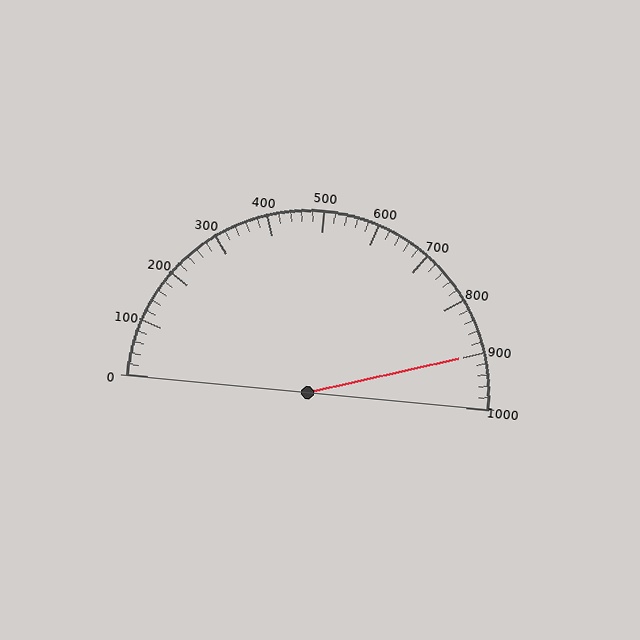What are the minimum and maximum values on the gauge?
The gauge ranges from 0 to 1000.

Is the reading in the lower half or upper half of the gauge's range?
The reading is in the upper half of the range (0 to 1000).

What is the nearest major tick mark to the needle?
The nearest major tick mark is 900.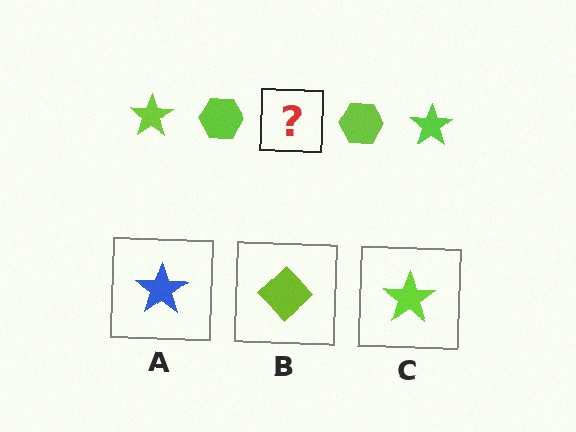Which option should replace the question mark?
Option C.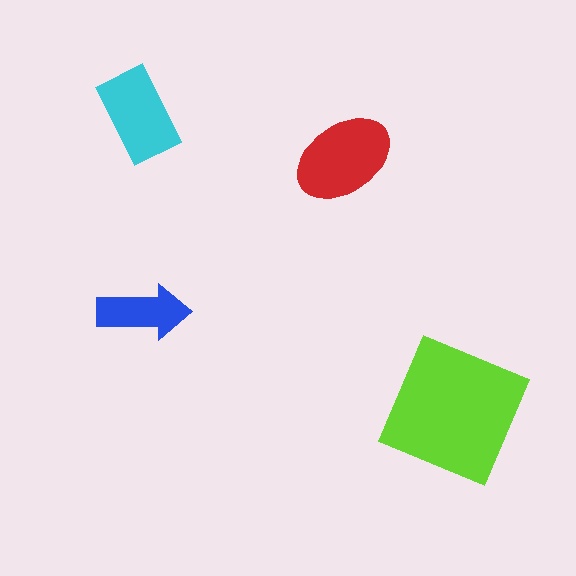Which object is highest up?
The cyan rectangle is topmost.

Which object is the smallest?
The blue arrow.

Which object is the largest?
The lime square.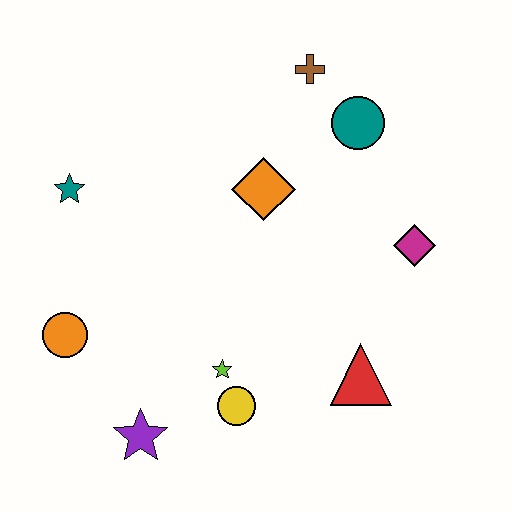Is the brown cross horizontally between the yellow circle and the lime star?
No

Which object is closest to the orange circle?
The purple star is closest to the orange circle.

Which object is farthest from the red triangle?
The teal star is farthest from the red triangle.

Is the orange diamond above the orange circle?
Yes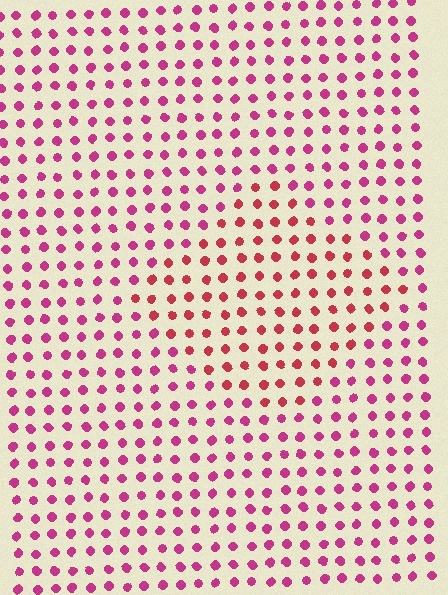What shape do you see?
I see a diamond.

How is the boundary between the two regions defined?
The boundary is defined purely by a slight shift in hue (about 27 degrees). Spacing, size, and orientation are identical on both sides.